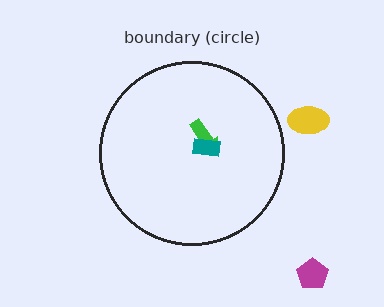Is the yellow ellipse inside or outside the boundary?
Outside.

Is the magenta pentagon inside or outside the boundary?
Outside.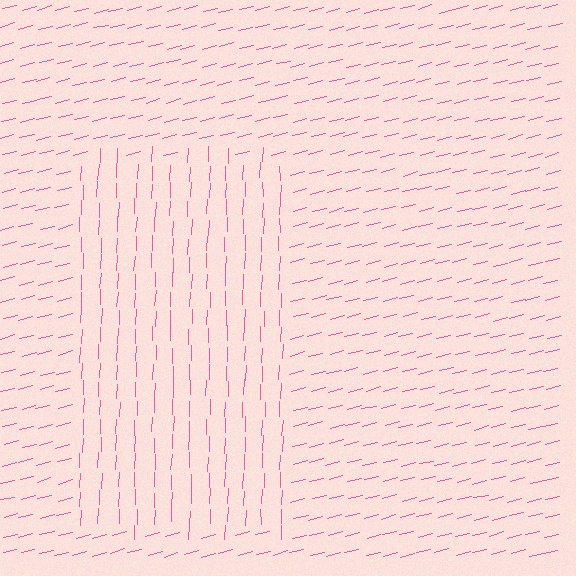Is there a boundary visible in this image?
Yes, there is a texture boundary formed by a change in line orientation.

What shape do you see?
I see a rectangle.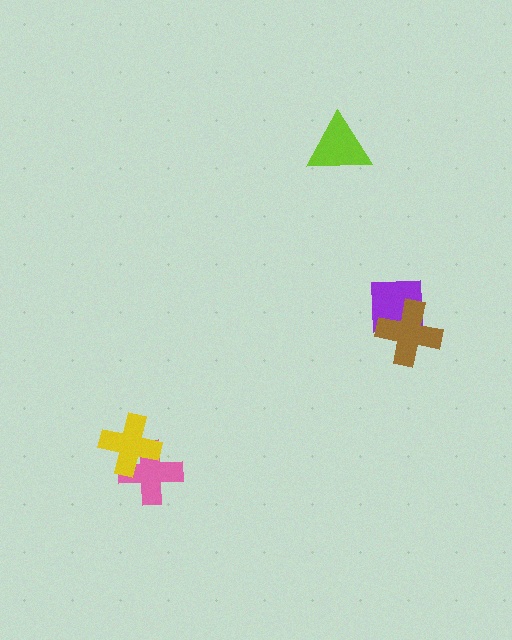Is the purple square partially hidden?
Yes, it is partially covered by another shape.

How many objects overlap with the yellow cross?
1 object overlaps with the yellow cross.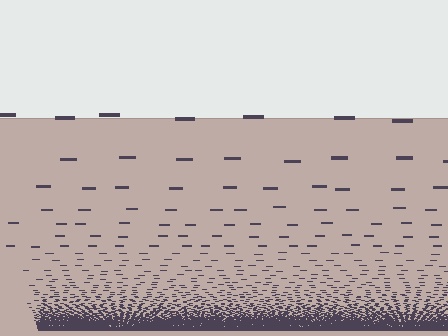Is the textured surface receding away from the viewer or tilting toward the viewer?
The surface appears to tilt toward the viewer. Texture elements get larger and sparser toward the top.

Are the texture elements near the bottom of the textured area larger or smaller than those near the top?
Smaller. The gradient is inverted — elements near the bottom are smaller and denser.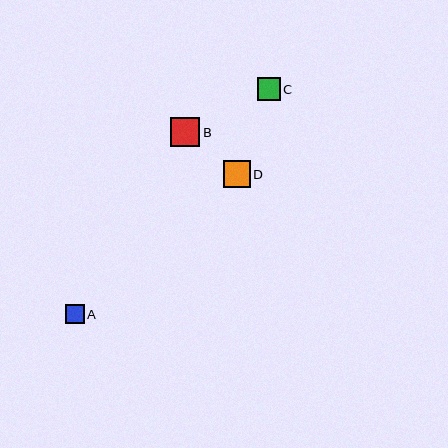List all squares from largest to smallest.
From largest to smallest: B, D, C, A.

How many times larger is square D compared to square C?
Square D is approximately 1.2 times the size of square C.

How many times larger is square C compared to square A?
Square C is approximately 1.2 times the size of square A.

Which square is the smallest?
Square A is the smallest with a size of approximately 19 pixels.